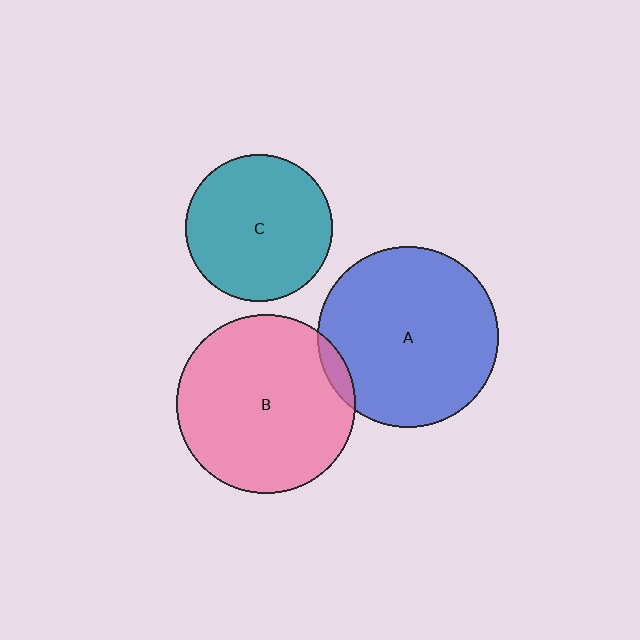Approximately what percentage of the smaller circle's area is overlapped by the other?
Approximately 5%.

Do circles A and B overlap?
Yes.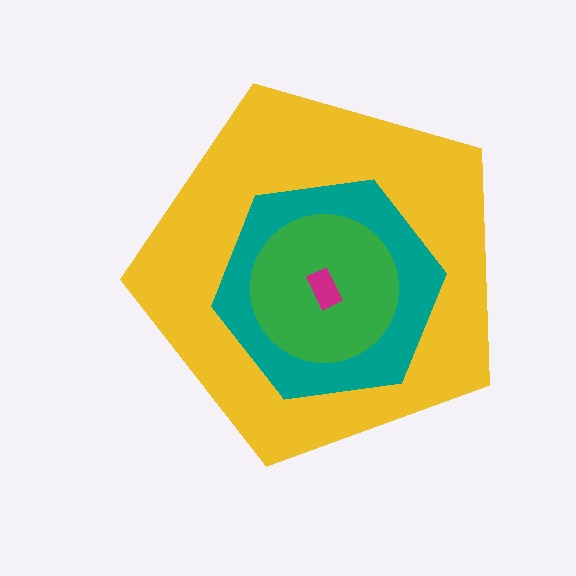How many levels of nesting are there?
4.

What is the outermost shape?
The yellow pentagon.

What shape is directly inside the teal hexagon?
The green circle.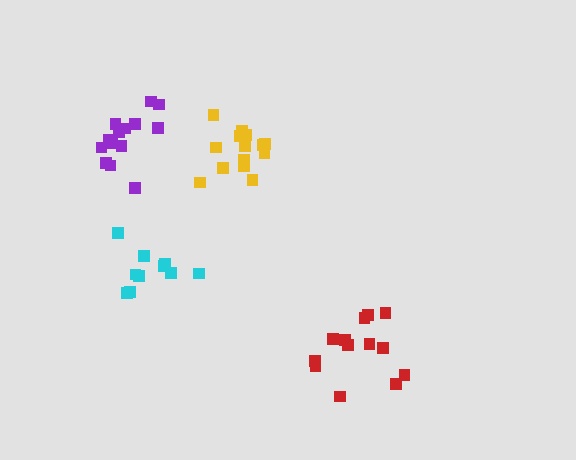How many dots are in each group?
Group 1: 14 dots, Group 2: 14 dots, Group 3: 10 dots, Group 4: 13 dots (51 total).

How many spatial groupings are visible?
There are 4 spatial groupings.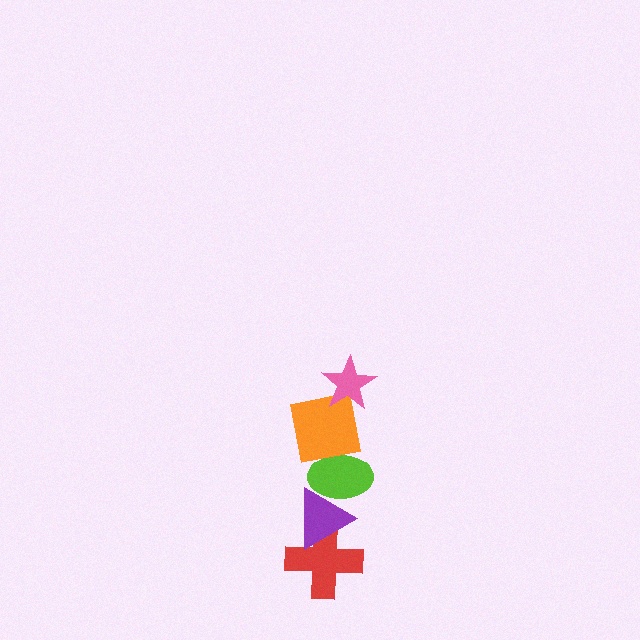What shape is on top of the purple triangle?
The lime ellipse is on top of the purple triangle.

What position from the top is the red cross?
The red cross is 5th from the top.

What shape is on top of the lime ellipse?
The orange square is on top of the lime ellipse.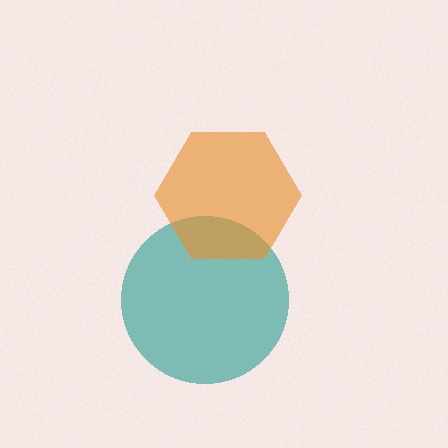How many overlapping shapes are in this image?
There are 2 overlapping shapes in the image.